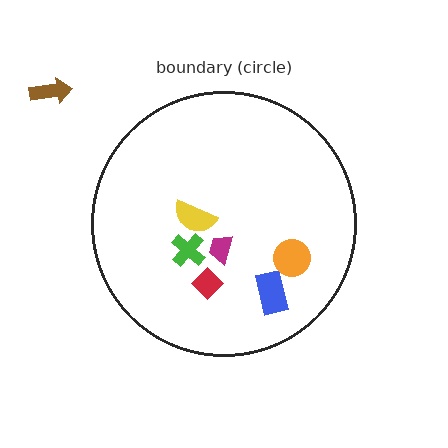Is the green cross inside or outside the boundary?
Inside.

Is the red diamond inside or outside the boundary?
Inside.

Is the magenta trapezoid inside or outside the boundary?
Inside.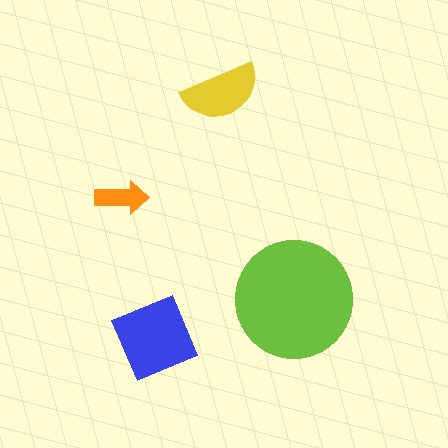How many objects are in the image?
There are 4 objects in the image.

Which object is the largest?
The lime circle.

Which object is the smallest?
The orange arrow.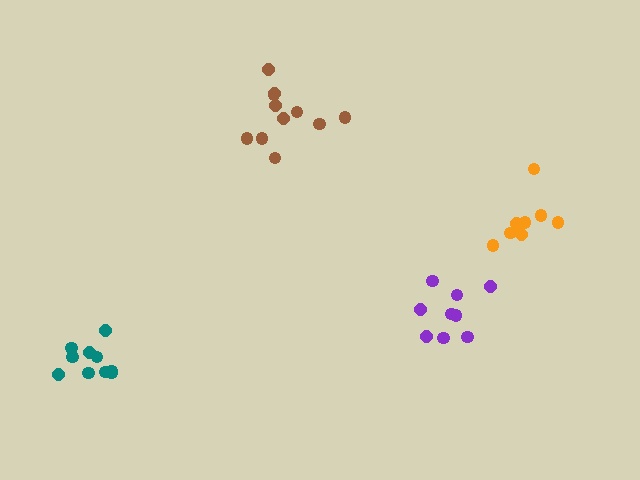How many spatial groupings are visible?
There are 4 spatial groupings.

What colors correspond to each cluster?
The clusters are colored: brown, orange, teal, purple.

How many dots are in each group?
Group 1: 11 dots, Group 2: 9 dots, Group 3: 10 dots, Group 4: 9 dots (39 total).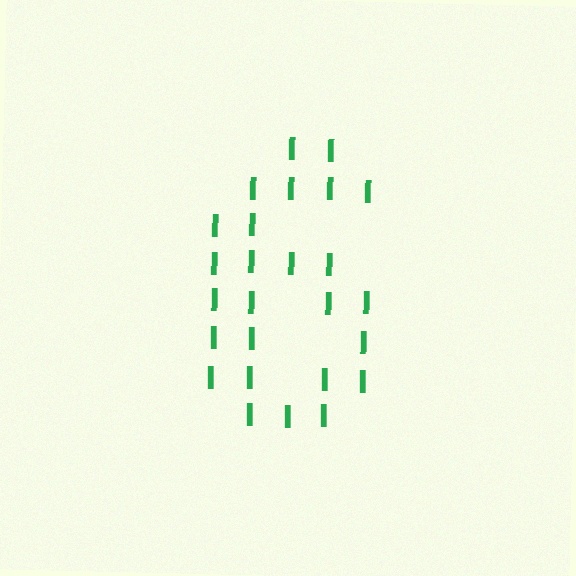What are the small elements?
The small elements are letter I's.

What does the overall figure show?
The overall figure shows the digit 6.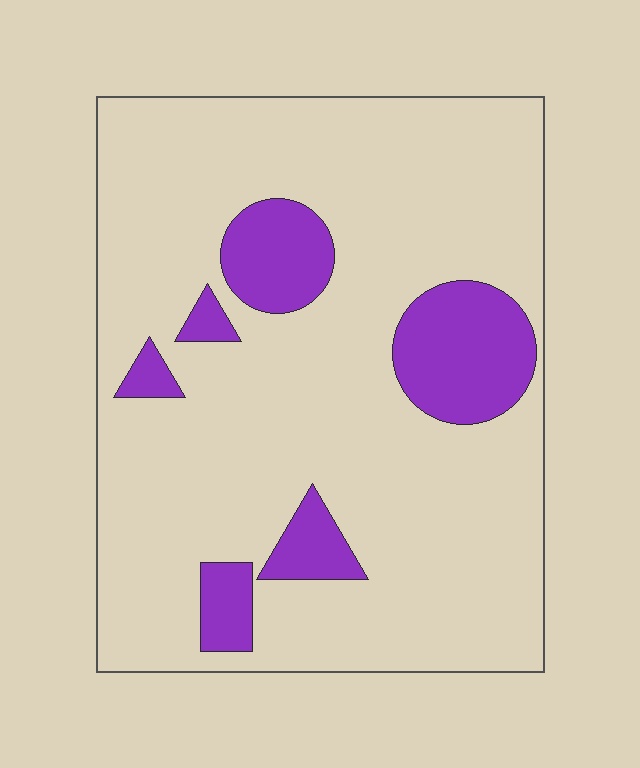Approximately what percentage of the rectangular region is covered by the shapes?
Approximately 15%.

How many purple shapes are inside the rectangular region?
6.